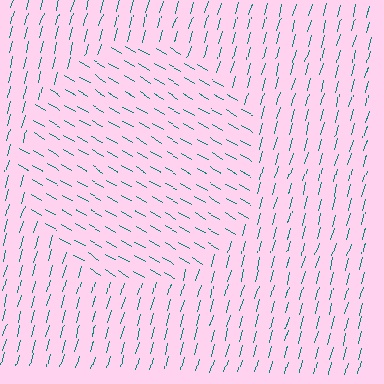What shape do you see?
I see a circle.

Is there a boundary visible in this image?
Yes, there is a texture boundary formed by a change in line orientation.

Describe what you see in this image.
The image is filled with small teal line segments. A circle region in the image has lines oriented differently from the surrounding lines, creating a visible texture boundary.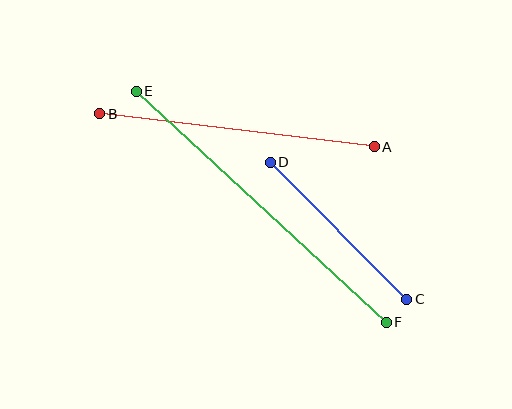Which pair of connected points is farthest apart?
Points E and F are farthest apart.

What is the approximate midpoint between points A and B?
The midpoint is at approximately (237, 130) pixels.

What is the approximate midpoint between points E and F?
The midpoint is at approximately (261, 207) pixels.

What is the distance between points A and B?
The distance is approximately 277 pixels.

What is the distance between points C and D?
The distance is approximately 193 pixels.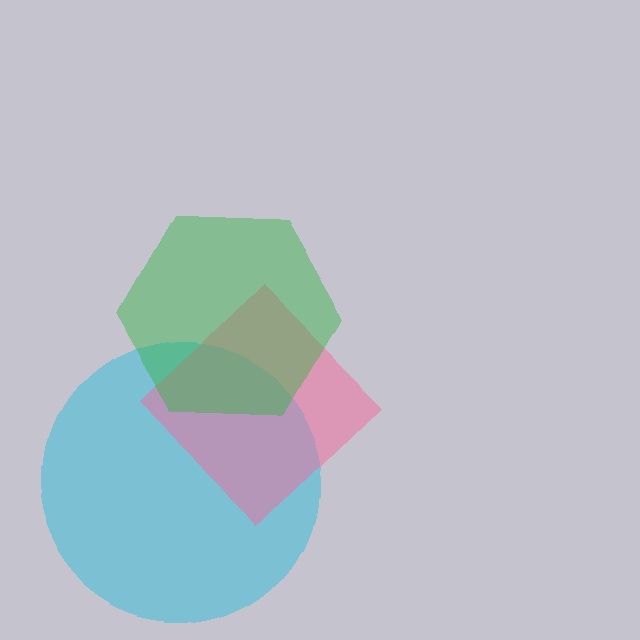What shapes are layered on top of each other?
The layered shapes are: a cyan circle, a pink diamond, a green hexagon.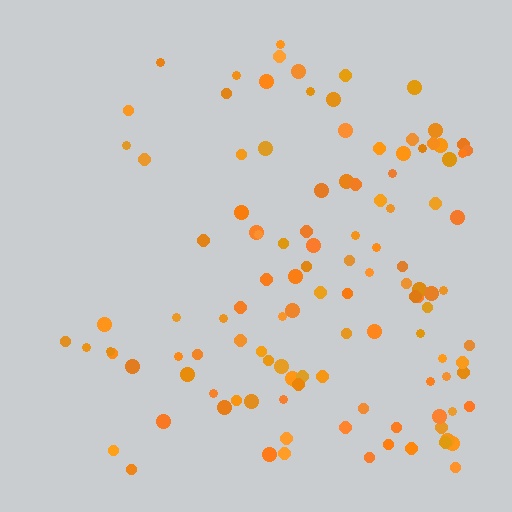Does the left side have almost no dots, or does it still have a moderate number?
Still a moderate number, just noticeably fewer than the right.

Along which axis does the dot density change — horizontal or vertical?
Horizontal.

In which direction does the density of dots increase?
From left to right, with the right side densest.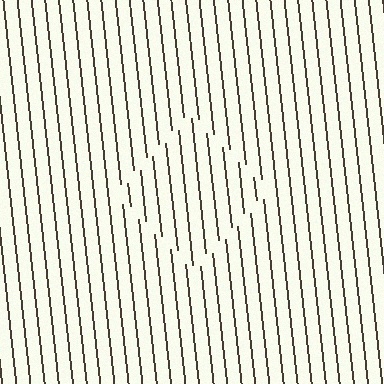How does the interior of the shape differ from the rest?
The interior of the shape contains the same grating, shifted by half a period — the contour is defined by the phase discontinuity where line-ends from the inner and outer gratings abut.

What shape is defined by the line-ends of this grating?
An illusory square. The interior of the shape contains the same grating, shifted by half a period — the contour is defined by the phase discontinuity where line-ends from the inner and outer gratings abut.